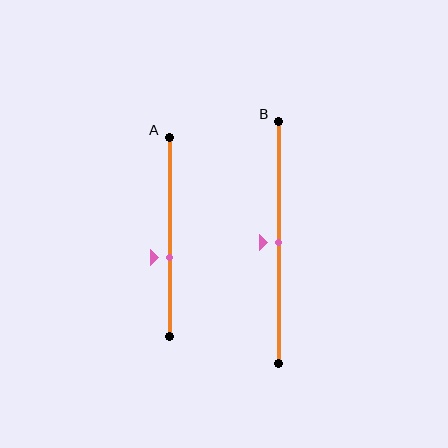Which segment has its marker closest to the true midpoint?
Segment B has its marker closest to the true midpoint.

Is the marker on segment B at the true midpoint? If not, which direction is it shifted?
Yes, the marker on segment B is at the true midpoint.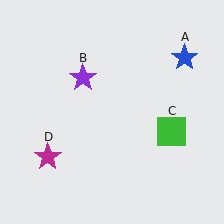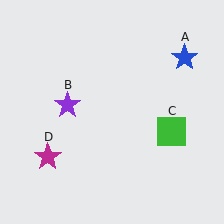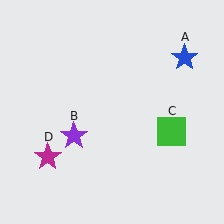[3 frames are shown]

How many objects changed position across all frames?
1 object changed position: purple star (object B).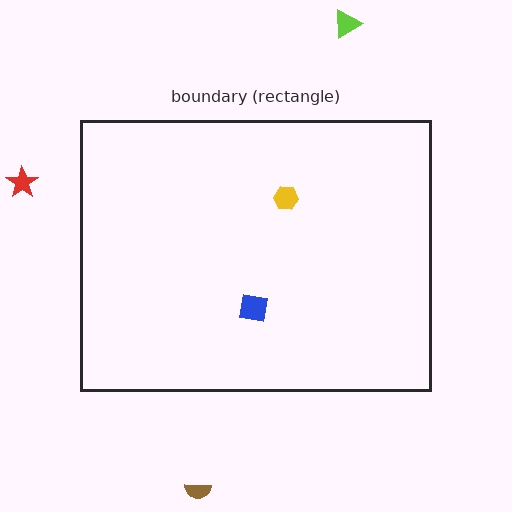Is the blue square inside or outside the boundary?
Inside.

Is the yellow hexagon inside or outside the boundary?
Inside.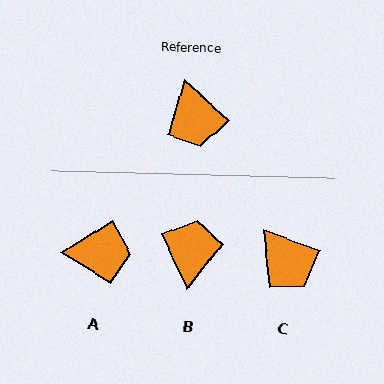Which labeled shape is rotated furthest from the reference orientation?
B, about 157 degrees away.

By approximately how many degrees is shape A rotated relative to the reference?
Approximately 75 degrees counter-clockwise.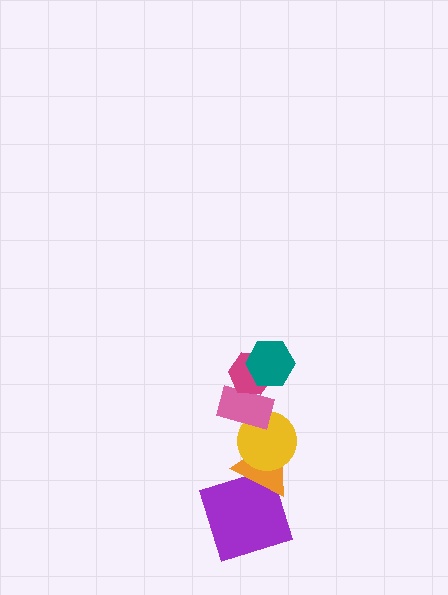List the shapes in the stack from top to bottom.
From top to bottom: the teal hexagon, the magenta hexagon, the pink rectangle, the yellow circle, the orange triangle, the purple square.